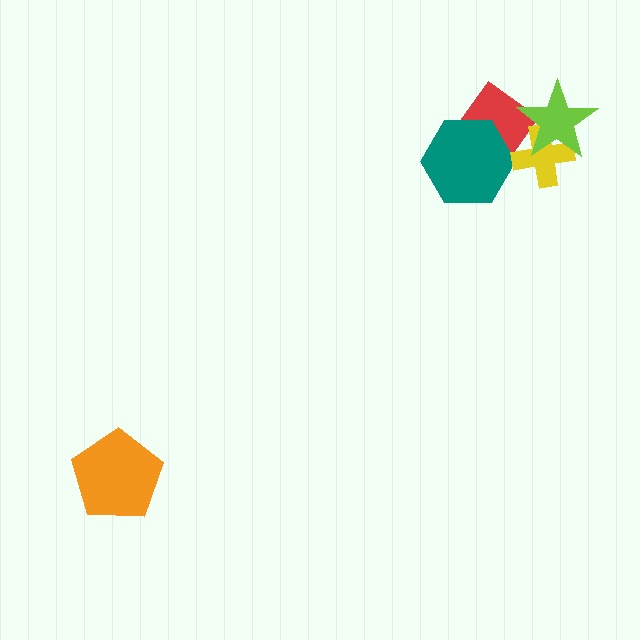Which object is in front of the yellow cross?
The lime star is in front of the yellow cross.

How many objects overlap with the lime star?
2 objects overlap with the lime star.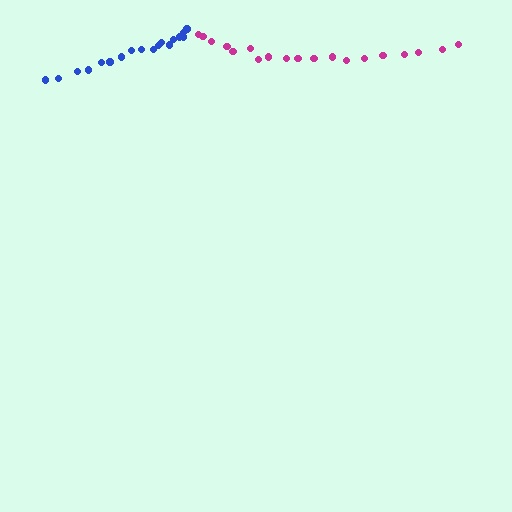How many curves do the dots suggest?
There are 2 distinct paths.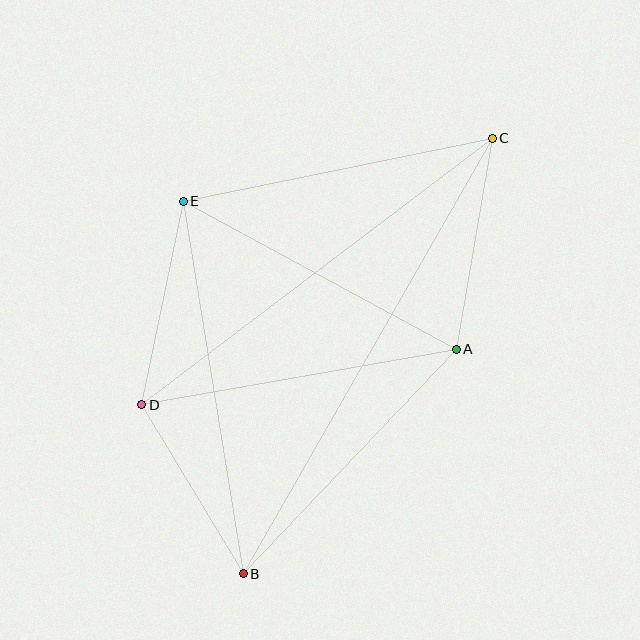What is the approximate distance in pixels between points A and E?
The distance between A and E is approximately 310 pixels.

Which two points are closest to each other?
Points B and D are closest to each other.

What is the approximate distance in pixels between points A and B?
The distance between A and B is approximately 309 pixels.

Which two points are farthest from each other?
Points B and C are farthest from each other.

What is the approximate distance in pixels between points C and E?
The distance between C and E is approximately 315 pixels.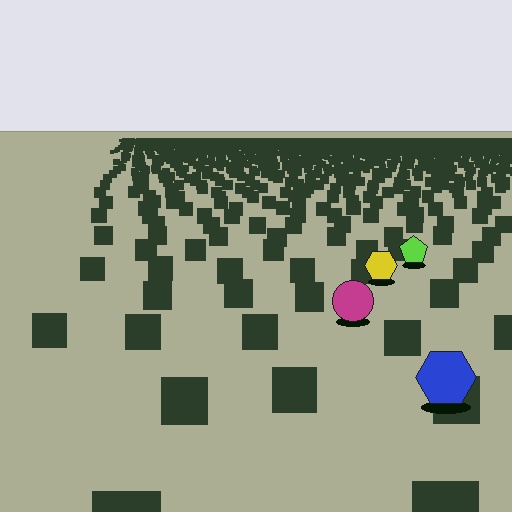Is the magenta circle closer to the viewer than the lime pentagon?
Yes. The magenta circle is closer — you can tell from the texture gradient: the ground texture is coarser near it.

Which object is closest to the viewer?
The blue hexagon is closest. The texture marks near it are larger and more spread out.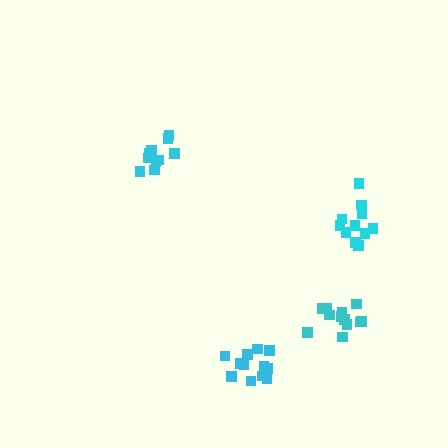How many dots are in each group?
Group 1: 10 dots, Group 2: 12 dots, Group 3: 12 dots, Group 4: 11 dots (45 total).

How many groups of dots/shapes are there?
There are 4 groups.